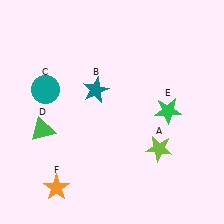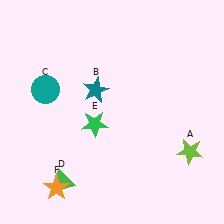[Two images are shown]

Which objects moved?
The objects that moved are: the lime star (A), the green triangle (D), the green star (E).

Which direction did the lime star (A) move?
The lime star (A) moved right.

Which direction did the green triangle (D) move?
The green triangle (D) moved down.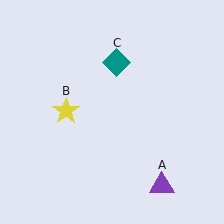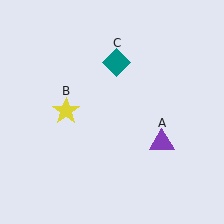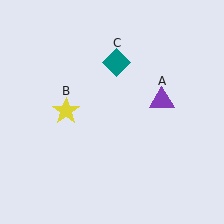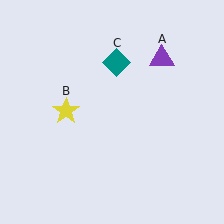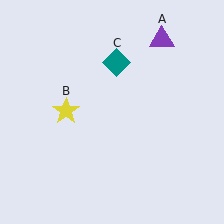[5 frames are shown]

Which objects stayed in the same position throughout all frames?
Yellow star (object B) and teal diamond (object C) remained stationary.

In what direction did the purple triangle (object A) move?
The purple triangle (object A) moved up.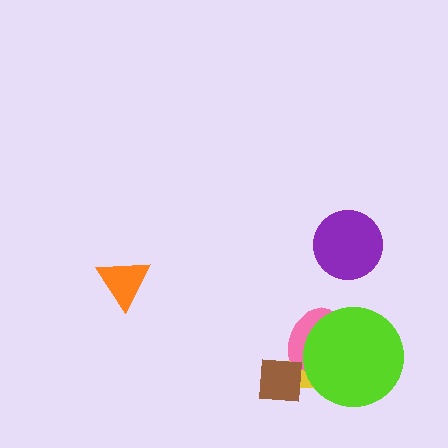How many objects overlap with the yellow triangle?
3 objects overlap with the yellow triangle.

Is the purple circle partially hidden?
No, no other shape covers it.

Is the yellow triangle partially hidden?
Yes, it is partially covered by another shape.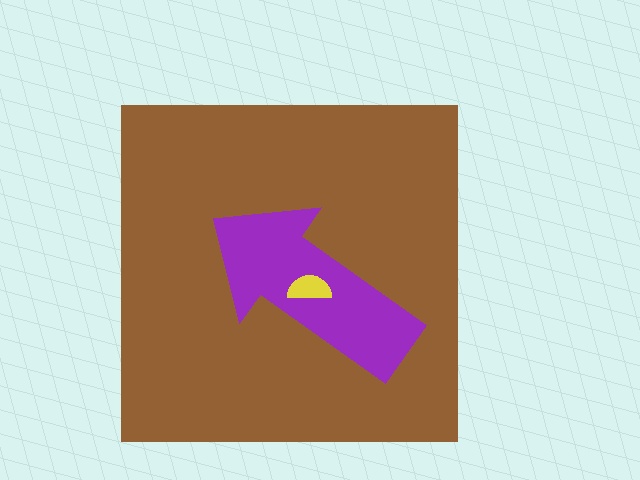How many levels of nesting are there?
3.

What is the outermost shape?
The brown square.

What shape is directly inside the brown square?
The purple arrow.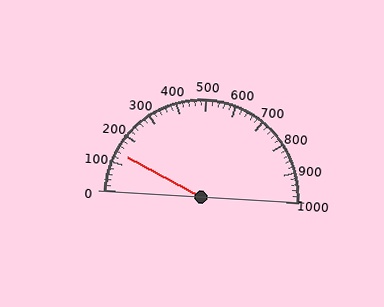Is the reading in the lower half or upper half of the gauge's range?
The reading is in the lower half of the range (0 to 1000).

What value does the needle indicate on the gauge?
The needle indicates approximately 140.